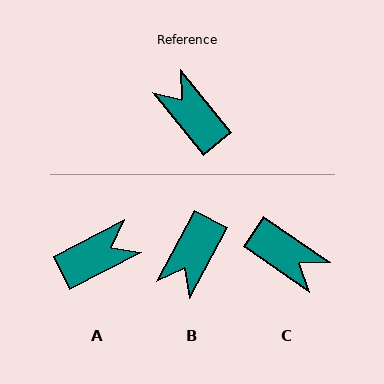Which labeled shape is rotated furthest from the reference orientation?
C, about 164 degrees away.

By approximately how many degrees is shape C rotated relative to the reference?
Approximately 164 degrees clockwise.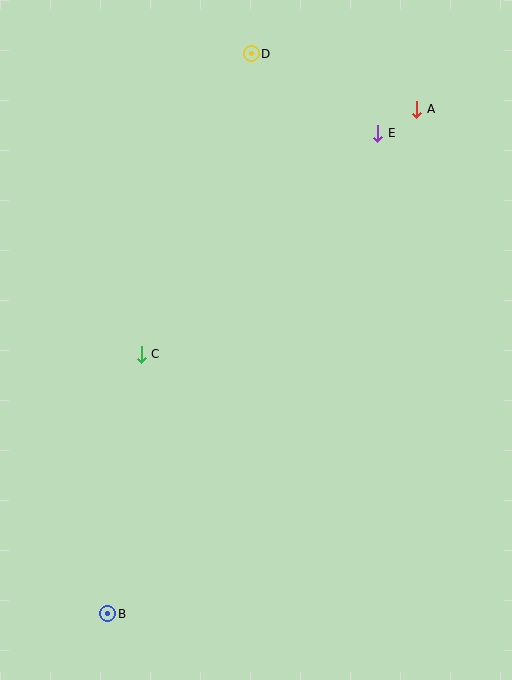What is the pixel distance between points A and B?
The distance between A and B is 592 pixels.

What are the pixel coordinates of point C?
Point C is at (141, 354).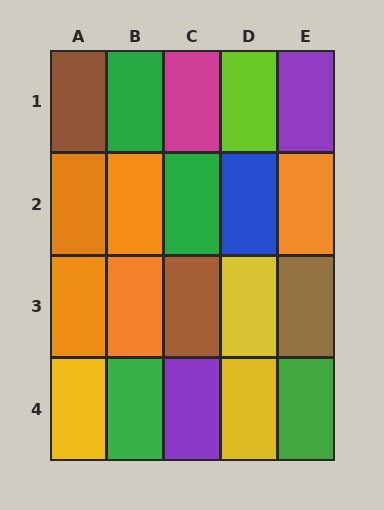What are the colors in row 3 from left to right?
Orange, orange, brown, yellow, brown.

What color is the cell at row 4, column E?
Green.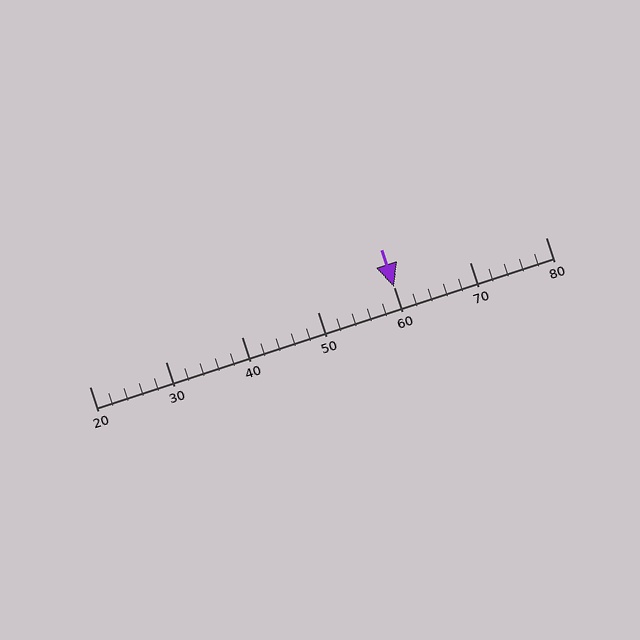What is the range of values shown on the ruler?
The ruler shows values from 20 to 80.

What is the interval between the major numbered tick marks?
The major tick marks are spaced 10 units apart.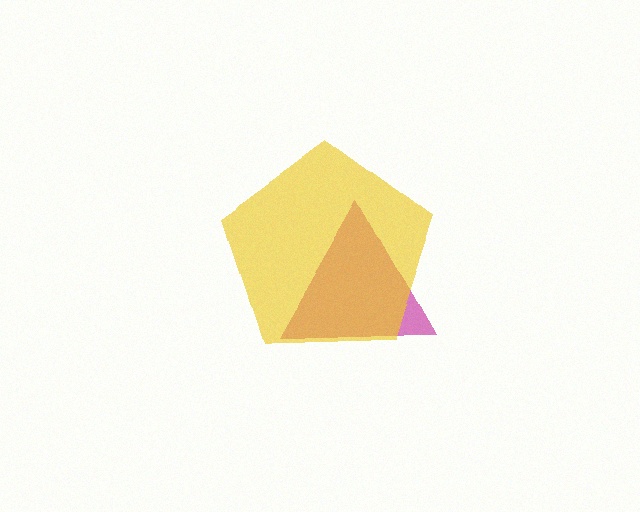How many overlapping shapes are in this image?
There are 2 overlapping shapes in the image.